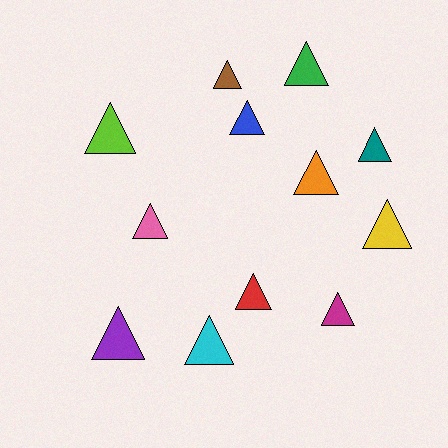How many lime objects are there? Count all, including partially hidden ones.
There is 1 lime object.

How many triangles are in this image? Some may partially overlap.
There are 12 triangles.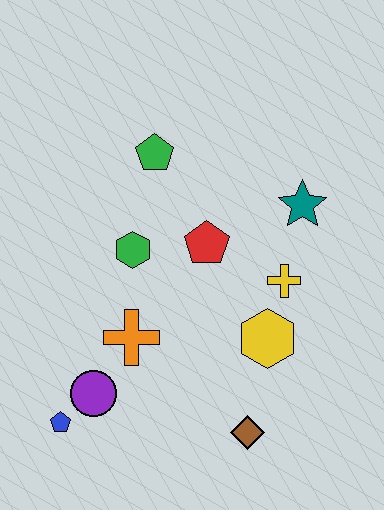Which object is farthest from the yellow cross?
The blue pentagon is farthest from the yellow cross.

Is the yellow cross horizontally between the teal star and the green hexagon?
Yes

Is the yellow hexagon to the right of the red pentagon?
Yes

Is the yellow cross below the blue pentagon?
No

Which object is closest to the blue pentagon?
The purple circle is closest to the blue pentagon.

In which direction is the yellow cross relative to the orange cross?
The yellow cross is to the right of the orange cross.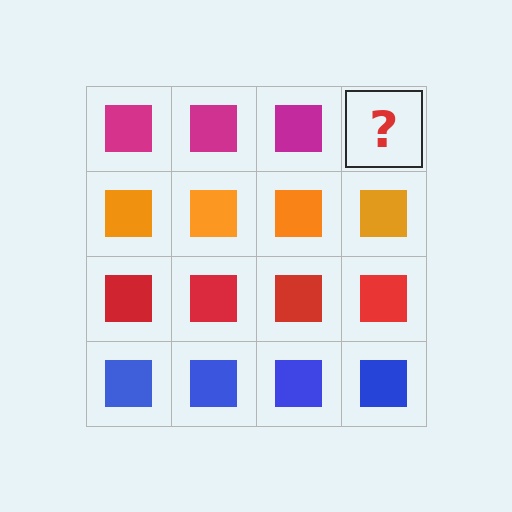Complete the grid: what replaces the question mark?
The question mark should be replaced with a magenta square.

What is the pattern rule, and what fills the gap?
The rule is that each row has a consistent color. The gap should be filled with a magenta square.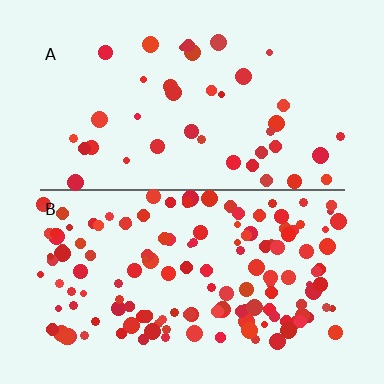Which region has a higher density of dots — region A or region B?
B (the bottom).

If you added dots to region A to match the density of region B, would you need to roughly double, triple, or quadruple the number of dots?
Approximately quadruple.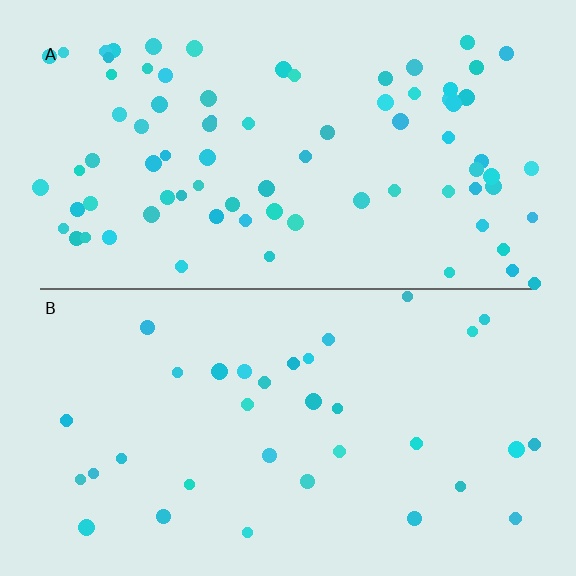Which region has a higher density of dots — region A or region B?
A (the top).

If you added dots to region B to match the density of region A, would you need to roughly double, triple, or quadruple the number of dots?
Approximately double.